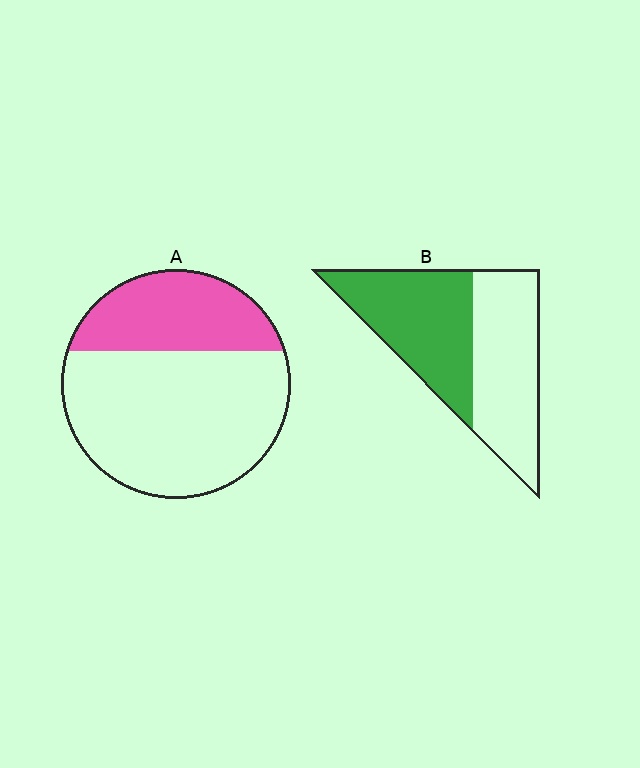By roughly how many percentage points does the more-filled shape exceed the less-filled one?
By roughly 20 percentage points (B over A).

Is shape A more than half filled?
No.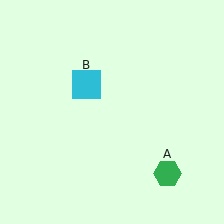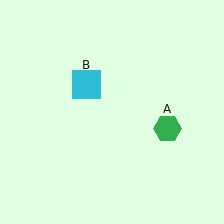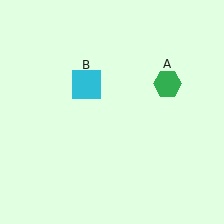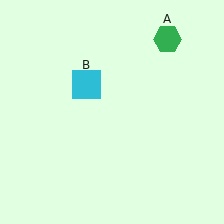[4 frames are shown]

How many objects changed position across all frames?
1 object changed position: green hexagon (object A).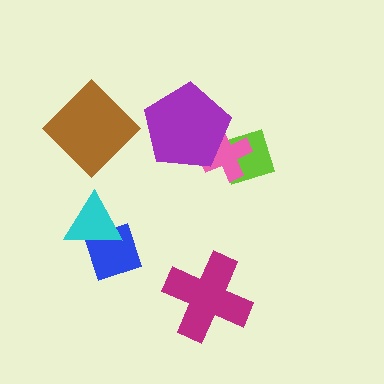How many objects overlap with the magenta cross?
0 objects overlap with the magenta cross.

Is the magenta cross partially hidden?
No, no other shape covers it.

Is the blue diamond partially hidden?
Yes, it is partially covered by another shape.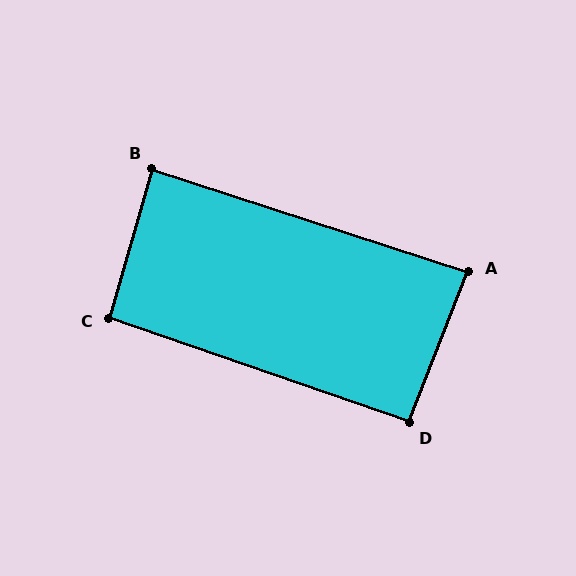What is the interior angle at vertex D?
Approximately 92 degrees (approximately right).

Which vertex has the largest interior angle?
C, at approximately 93 degrees.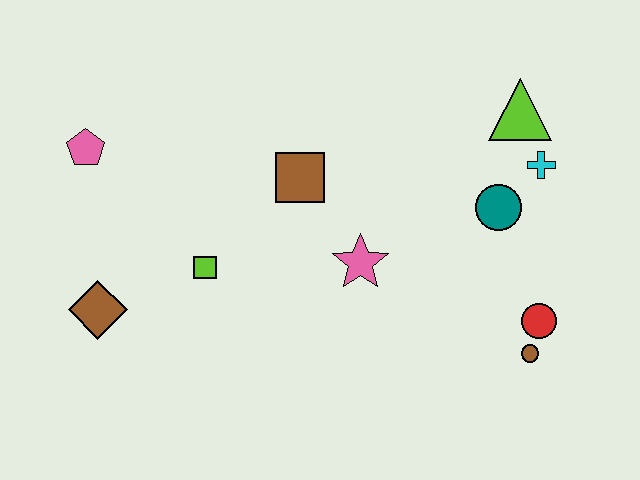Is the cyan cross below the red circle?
No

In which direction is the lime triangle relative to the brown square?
The lime triangle is to the right of the brown square.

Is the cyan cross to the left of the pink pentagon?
No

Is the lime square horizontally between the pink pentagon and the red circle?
Yes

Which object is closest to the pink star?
The brown square is closest to the pink star.